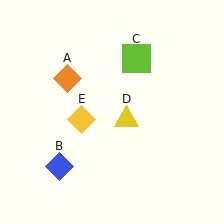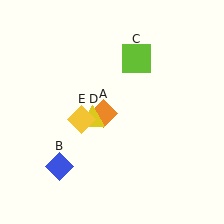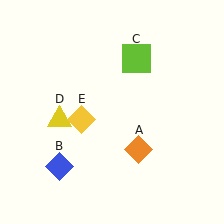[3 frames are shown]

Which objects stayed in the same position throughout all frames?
Blue diamond (object B) and lime square (object C) and yellow diamond (object E) remained stationary.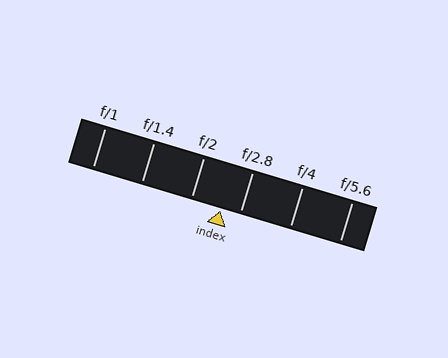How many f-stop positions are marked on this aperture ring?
There are 6 f-stop positions marked.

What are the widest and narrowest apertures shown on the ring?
The widest aperture shown is f/1 and the narrowest is f/5.6.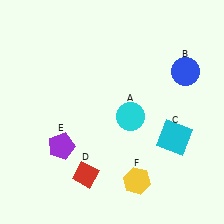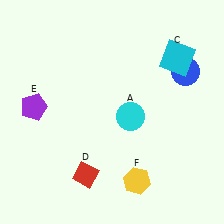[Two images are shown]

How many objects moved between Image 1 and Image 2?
2 objects moved between the two images.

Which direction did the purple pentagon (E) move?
The purple pentagon (E) moved up.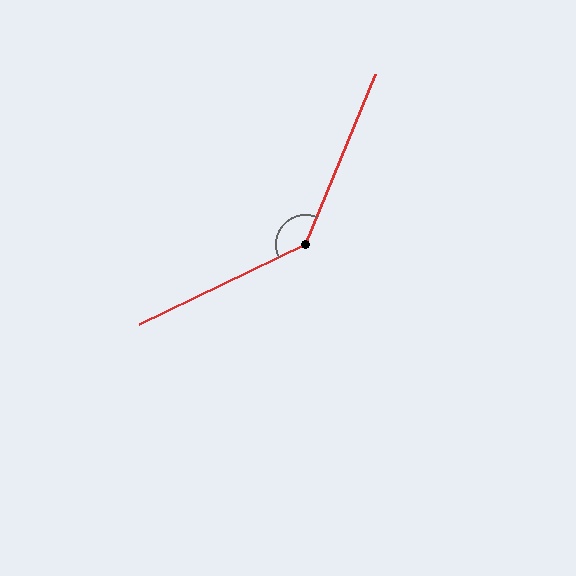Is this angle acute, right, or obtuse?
It is obtuse.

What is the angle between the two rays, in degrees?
Approximately 138 degrees.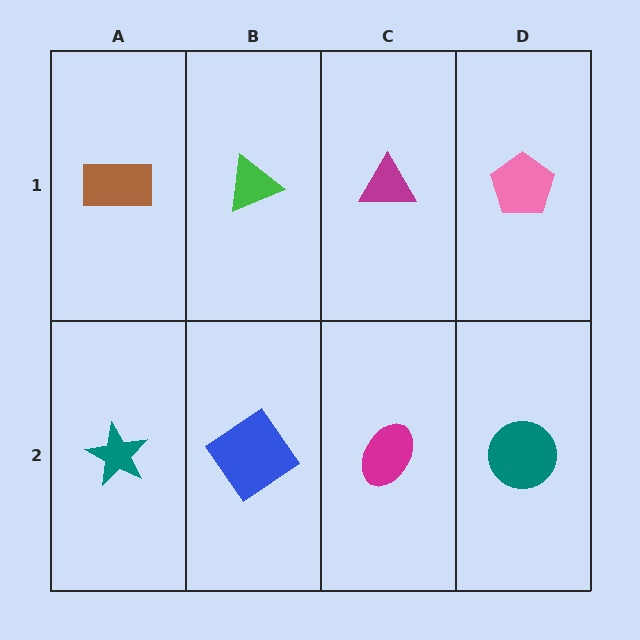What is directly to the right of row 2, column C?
A teal circle.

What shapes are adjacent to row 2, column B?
A green triangle (row 1, column B), a teal star (row 2, column A), a magenta ellipse (row 2, column C).